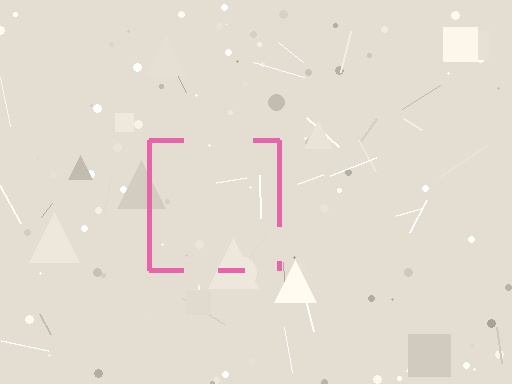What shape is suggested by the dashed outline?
The dashed outline suggests a square.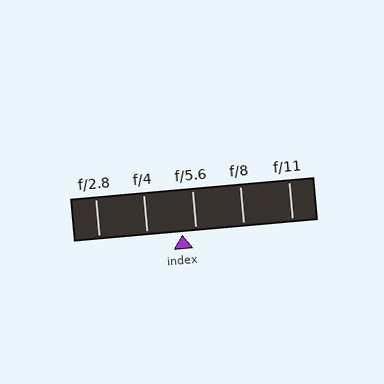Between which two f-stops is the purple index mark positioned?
The index mark is between f/4 and f/5.6.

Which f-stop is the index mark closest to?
The index mark is closest to f/5.6.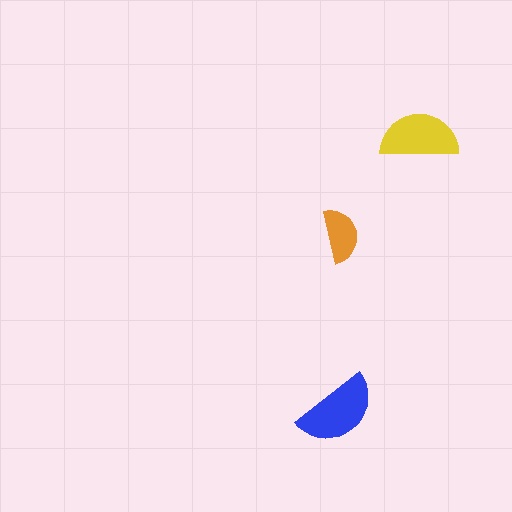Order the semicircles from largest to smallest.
the blue one, the yellow one, the orange one.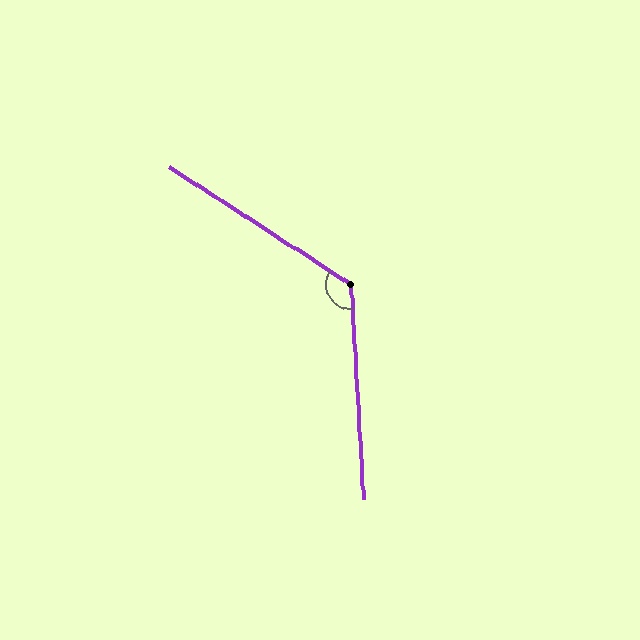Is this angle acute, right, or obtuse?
It is obtuse.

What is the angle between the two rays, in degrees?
Approximately 126 degrees.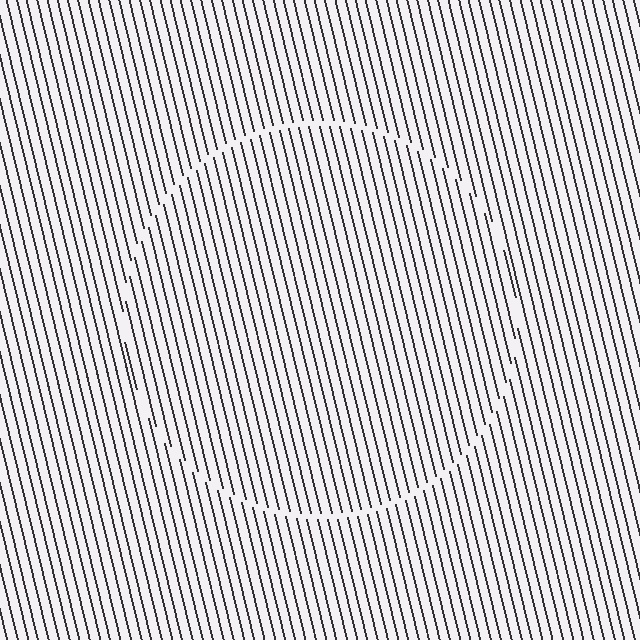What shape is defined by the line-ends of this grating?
An illusory circle. The interior of the shape contains the same grating, shifted by half a period — the contour is defined by the phase discontinuity where line-ends from the inner and outer gratings abut.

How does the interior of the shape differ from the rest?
The interior of the shape contains the same grating, shifted by half a period — the contour is defined by the phase discontinuity where line-ends from the inner and outer gratings abut.